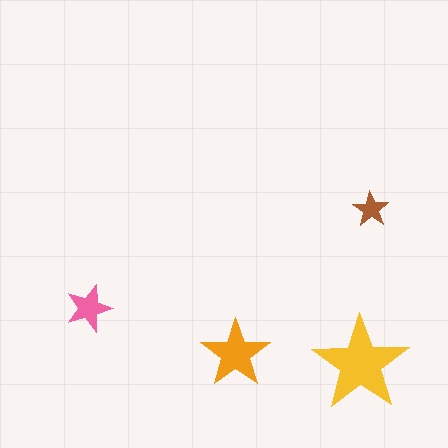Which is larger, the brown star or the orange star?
The orange one.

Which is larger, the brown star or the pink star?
The pink one.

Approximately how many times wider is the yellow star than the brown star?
About 2.5 times wider.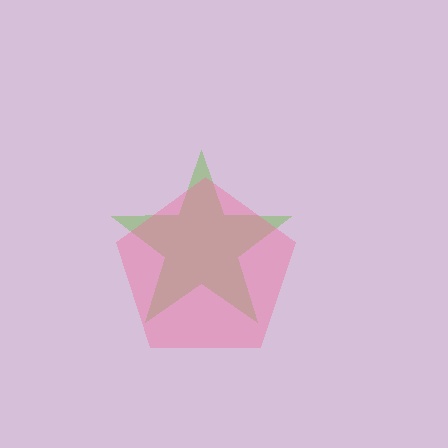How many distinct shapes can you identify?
There are 2 distinct shapes: a lime star, a pink pentagon.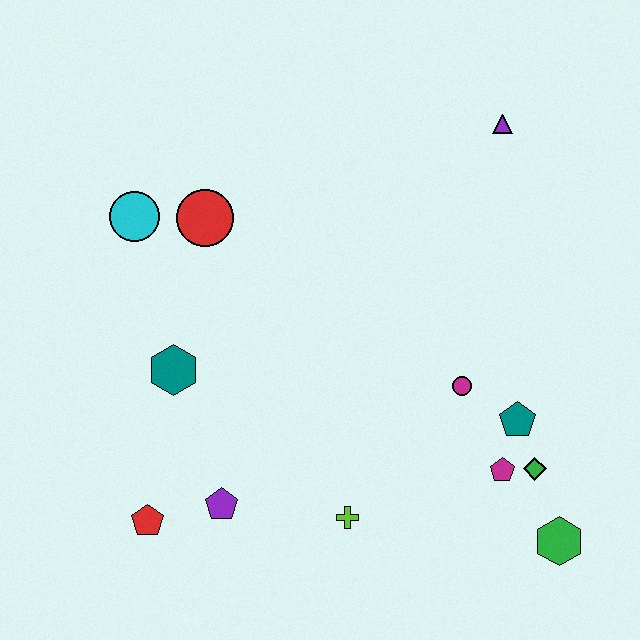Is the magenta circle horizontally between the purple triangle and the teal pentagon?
No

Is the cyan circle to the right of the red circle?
No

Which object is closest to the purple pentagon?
The red pentagon is closest to the purple pentagon.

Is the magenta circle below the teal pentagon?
No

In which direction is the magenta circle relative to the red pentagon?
The magenta circle is to the right of the red pentagon.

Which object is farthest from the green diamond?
The cyan circle is farthest from the green diamond.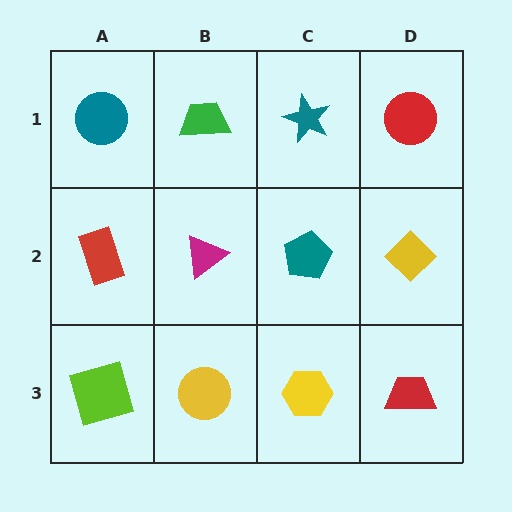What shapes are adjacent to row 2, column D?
A red circle (row 1, column D), a red trapezoid (row 3, column D), a teal pentagon (row 2, column C).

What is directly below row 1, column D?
A yellow diamond.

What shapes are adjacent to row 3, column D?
A yellow diamond (row 2, column D), a yellow hexagon (row 3, column C).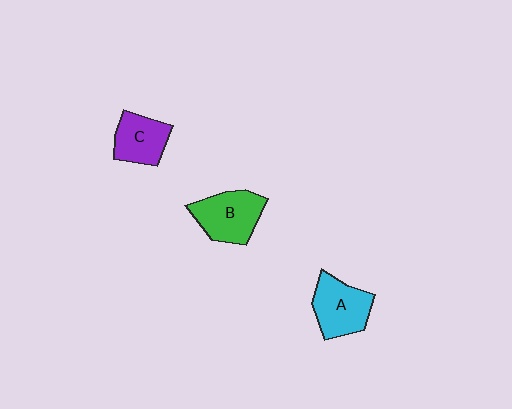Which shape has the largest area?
Shape B (green).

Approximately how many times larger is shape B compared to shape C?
Approximately 1.3 times.